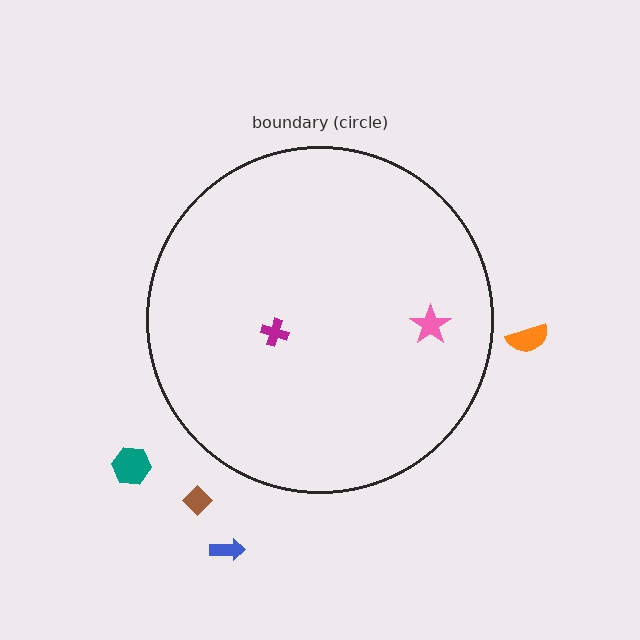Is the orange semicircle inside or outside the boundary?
Outside.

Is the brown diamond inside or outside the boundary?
Outside.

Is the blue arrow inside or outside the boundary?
Outside.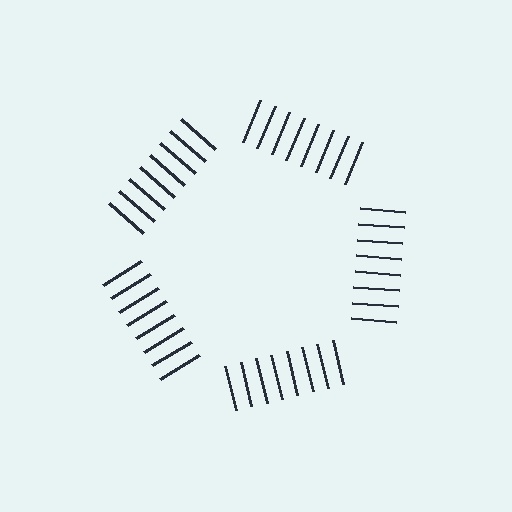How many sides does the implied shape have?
5 sides — the line-ends trace a pentagon.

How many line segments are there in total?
40 — 8 along each of the 5 edges.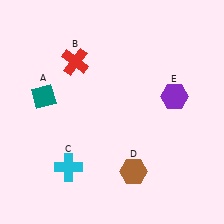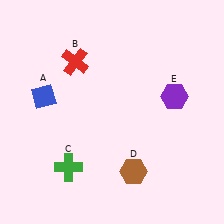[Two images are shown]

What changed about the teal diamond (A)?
In Image 1, A is teal. In Image 2, it changed to blue.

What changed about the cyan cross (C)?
In Image 1, C is cyan. In Image 2, it changed to green.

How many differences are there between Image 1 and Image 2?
There are 2 differences between the two images.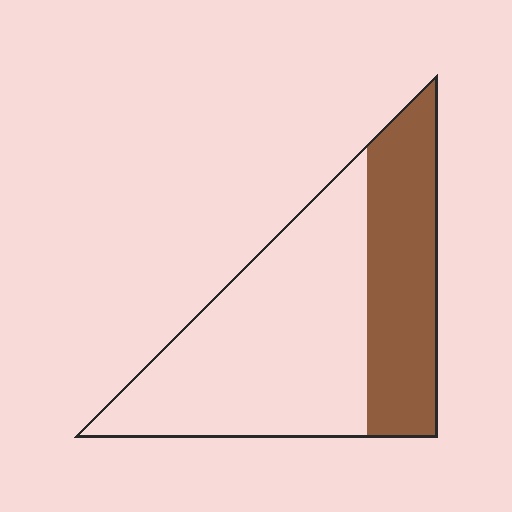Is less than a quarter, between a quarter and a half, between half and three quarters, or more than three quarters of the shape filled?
Between a quarter and a half.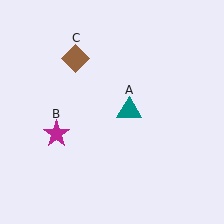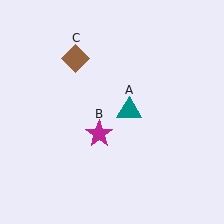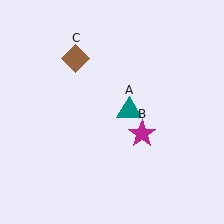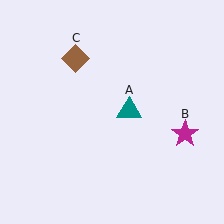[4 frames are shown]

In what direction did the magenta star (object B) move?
The magenta star (object B) moved right.